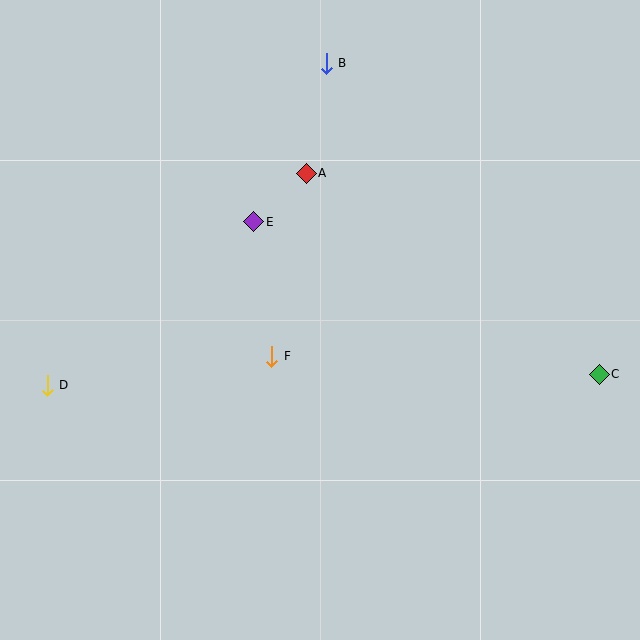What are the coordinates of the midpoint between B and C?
The midpoint between B and C is at (463, 219).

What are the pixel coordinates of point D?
Point D is at (47, 385).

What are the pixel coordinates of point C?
Point C is at (599, 374).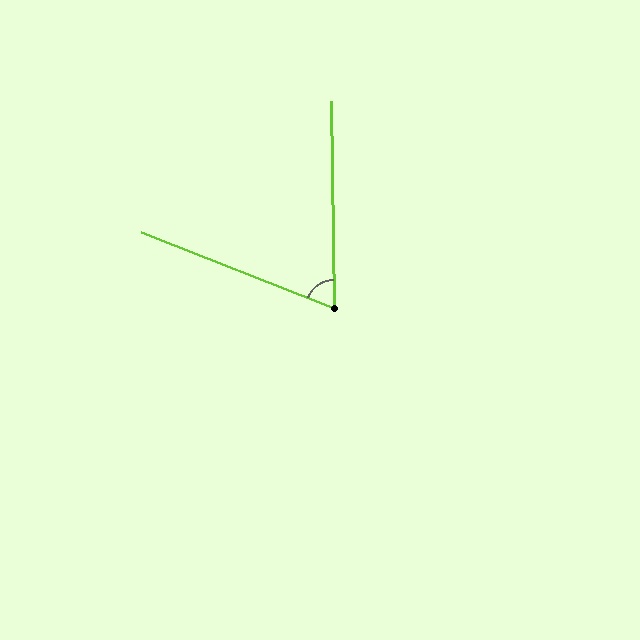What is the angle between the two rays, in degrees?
Approximately 68 degrees.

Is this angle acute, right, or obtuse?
It is acute.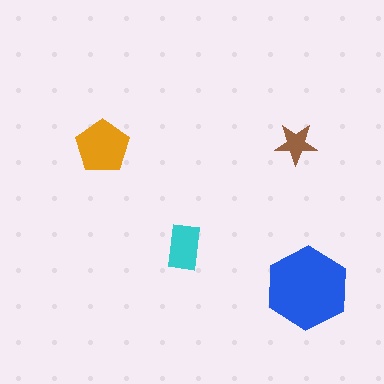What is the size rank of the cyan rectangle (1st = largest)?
3rd.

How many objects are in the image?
There are 4 objects in the image.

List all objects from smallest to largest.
The brown star, the cyan rectangle, the orange pentagon, the blue hexagon.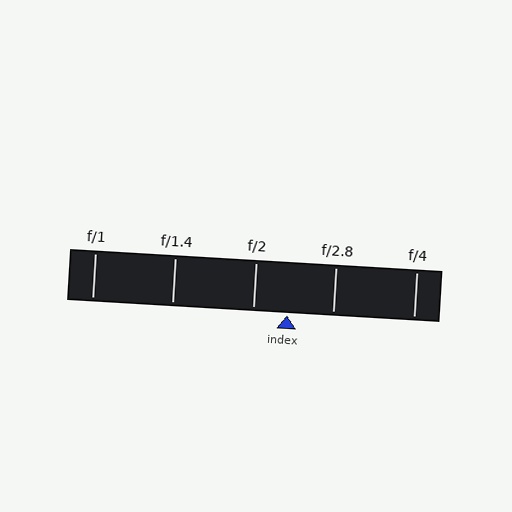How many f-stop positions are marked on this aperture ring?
There are 5 f-stop positions marked.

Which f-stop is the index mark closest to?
The index mark is closest to f/2.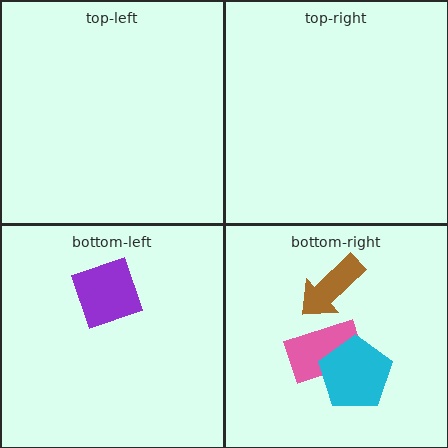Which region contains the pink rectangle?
The bottom-right region.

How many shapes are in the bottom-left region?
1.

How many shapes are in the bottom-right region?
3.